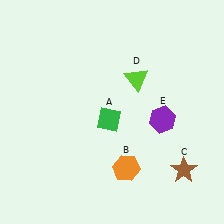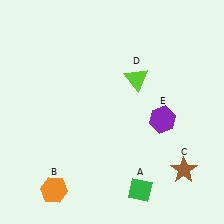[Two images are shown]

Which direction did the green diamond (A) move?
The green diamond (A) moved down.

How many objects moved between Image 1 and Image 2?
2 objects moved between the two images.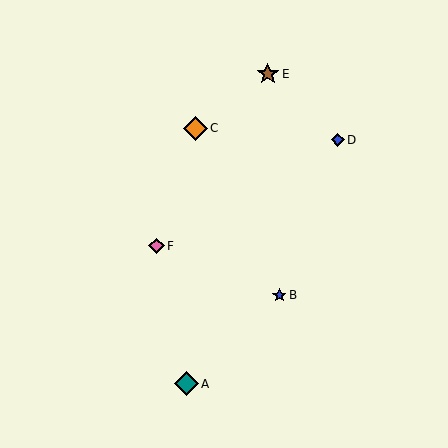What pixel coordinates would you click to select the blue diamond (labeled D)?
Click at (338, 140) to select the blue diamond D.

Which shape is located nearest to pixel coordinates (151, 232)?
The pink diamond (labeled F) at (156, 246) is nearest to that location.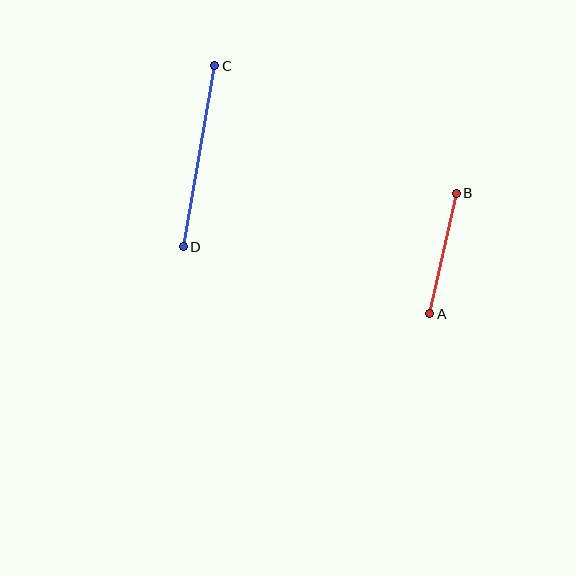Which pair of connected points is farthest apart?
Points C and D are farthest apart.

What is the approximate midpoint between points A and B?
The midpoint is at approximately (443, 253) pixels.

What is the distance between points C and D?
The distance is approximately 184 pixels.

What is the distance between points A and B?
The distance is approximately 124 pixels.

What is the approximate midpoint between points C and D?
The midpoint is at approximately (199, 156) pixels.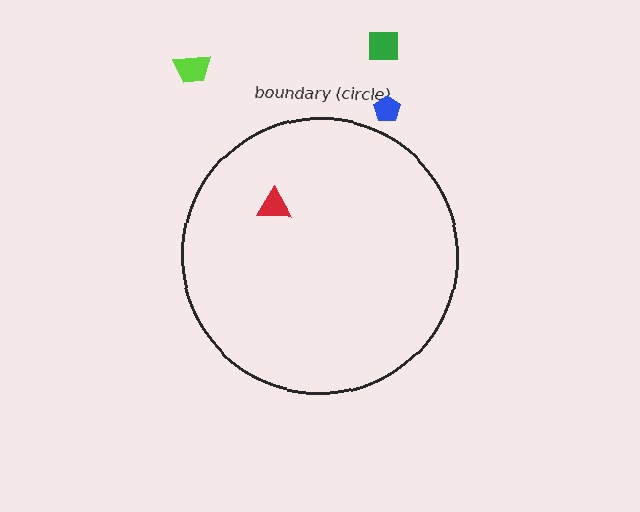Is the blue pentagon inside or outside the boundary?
Outside.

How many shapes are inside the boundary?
1 inside, 3 outside.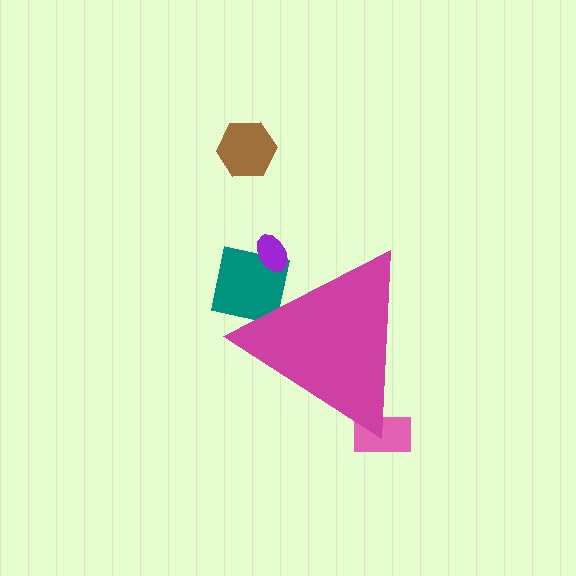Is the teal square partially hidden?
Yes, the teal square is partially hidden behind the magenta triangle.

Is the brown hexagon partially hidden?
No, the brown hexagon is fully visible.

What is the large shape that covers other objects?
A magenta triangle.